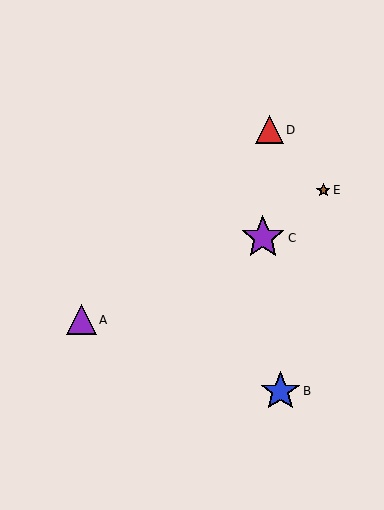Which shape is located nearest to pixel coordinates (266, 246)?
The purple star (labeled C) at (263, 238) is nearest to that location.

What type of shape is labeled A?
Shape A is a purple triangle.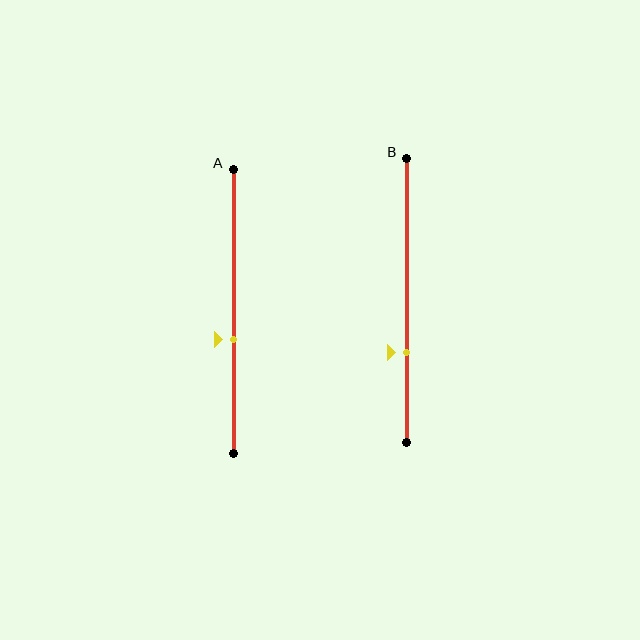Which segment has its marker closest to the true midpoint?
Segment A has its marker closest to the true midpoint.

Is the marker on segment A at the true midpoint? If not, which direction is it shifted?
No, the marker on segment A is shifted downward by about 10% of the segment length.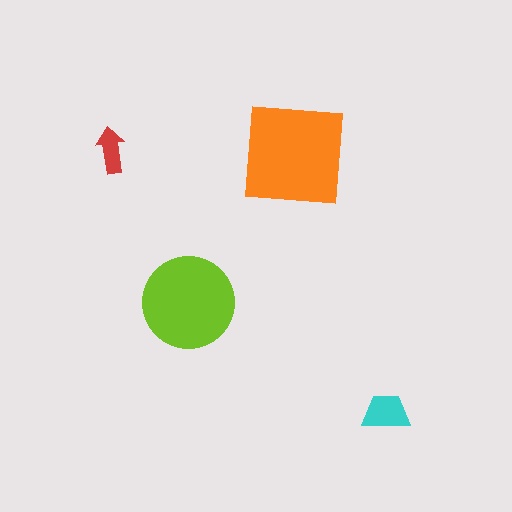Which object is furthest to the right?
The cyan trapezoid is rightmost.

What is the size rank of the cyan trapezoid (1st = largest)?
3rd.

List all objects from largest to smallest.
The orange square, the lime circle, the cyan trapezoid, the red arrow.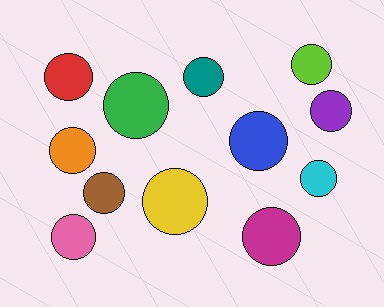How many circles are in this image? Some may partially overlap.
There are 12 circles.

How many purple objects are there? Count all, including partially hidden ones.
There is 1 purple object.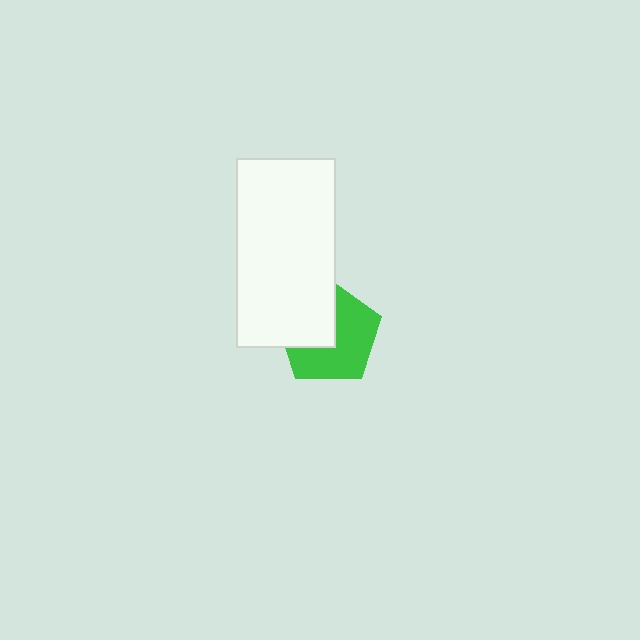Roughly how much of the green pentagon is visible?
About half of it is visible (roughly 60%).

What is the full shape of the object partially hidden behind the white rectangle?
The partially hidden object is a green pentagon.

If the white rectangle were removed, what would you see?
You would see the complete green pentagon.